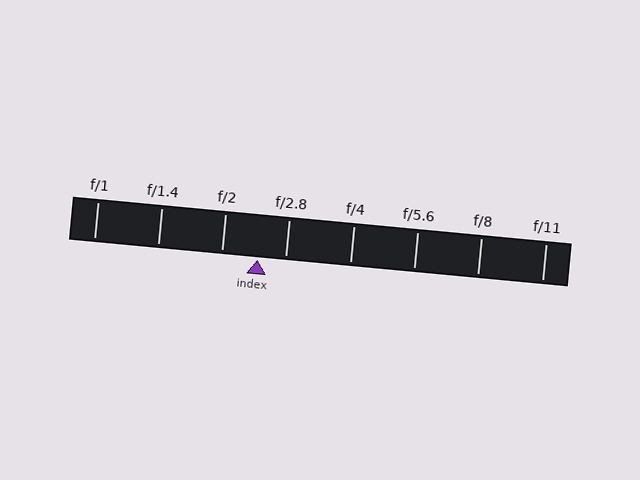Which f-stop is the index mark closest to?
The index mark is closest to f/2.8.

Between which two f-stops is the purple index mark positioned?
The index mark is between f/2 and f/2.8.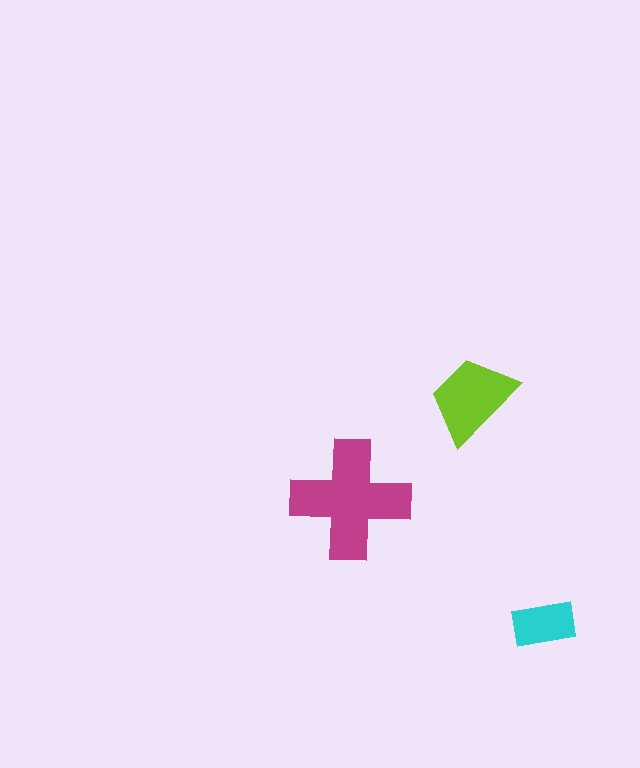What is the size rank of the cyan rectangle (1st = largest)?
3rd.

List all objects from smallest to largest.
The cyan rectangle, the lime trapezoid, the magenta cross.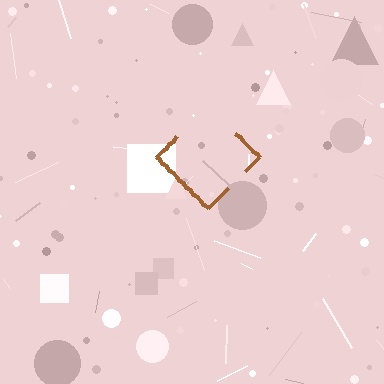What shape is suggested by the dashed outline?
The dashed outline suggests a diamond.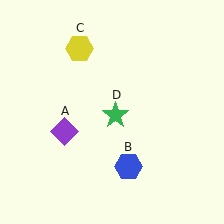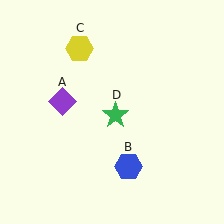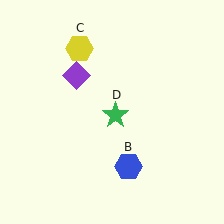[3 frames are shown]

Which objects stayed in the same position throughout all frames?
Blue hexagon (object B) and yellow hexagon (object C) and green star (object D) remained stationary.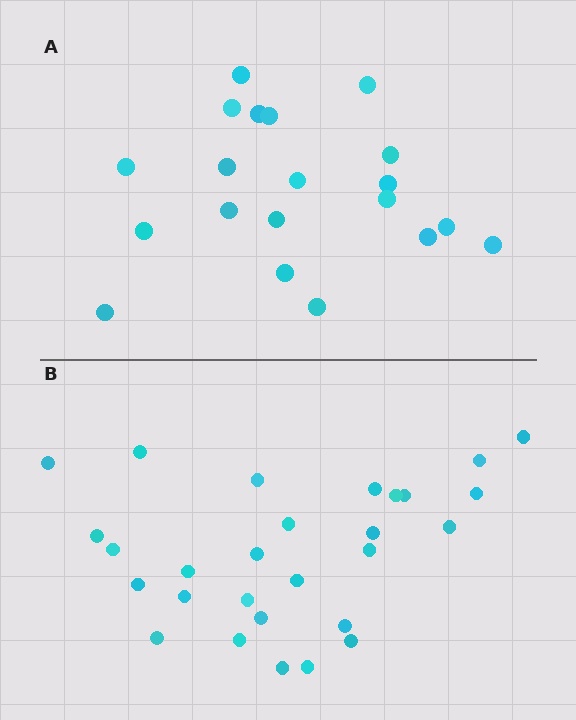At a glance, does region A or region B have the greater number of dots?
Region B (the bottom region) has more dots.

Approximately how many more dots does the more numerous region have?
Region B has roughly 8 or so more dots than region A.